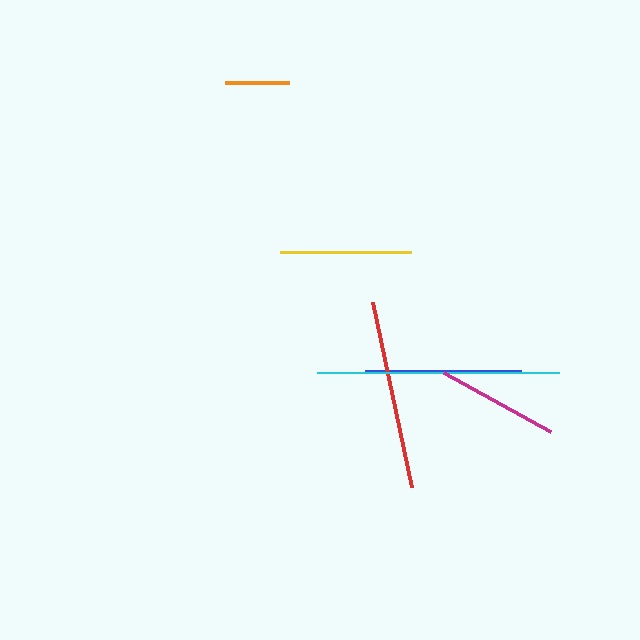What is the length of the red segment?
The red segment is approximately 189 pixels long.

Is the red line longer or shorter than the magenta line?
The red line is longer than the magenta line.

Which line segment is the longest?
The cyan line is the longest at approximately 243 pixels.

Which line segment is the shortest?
The orange line is the shortest at approximately 64 pixels.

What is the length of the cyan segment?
The cyan segment is approximately 243 pixels long.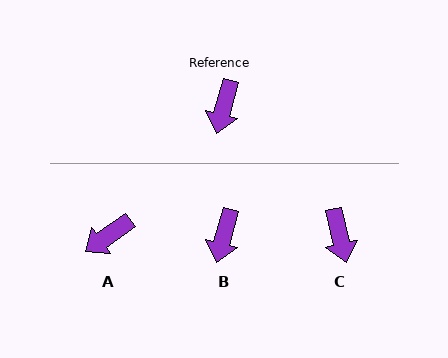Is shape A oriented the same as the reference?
No, it is off by about 40 degrees.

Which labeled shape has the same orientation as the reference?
B.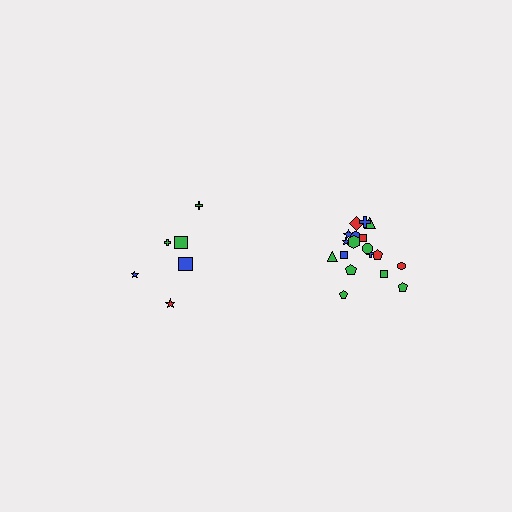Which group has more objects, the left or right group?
The right group.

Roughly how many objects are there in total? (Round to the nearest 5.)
Roughly 25 objects in total.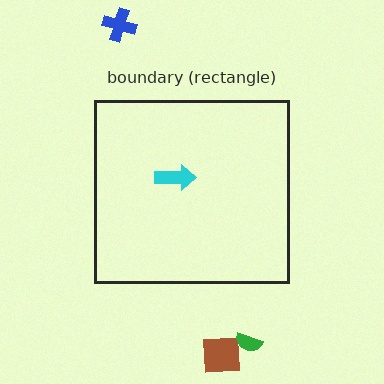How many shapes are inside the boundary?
1 inside, 3 outside.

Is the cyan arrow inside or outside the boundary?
Inside.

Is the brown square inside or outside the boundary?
Outside.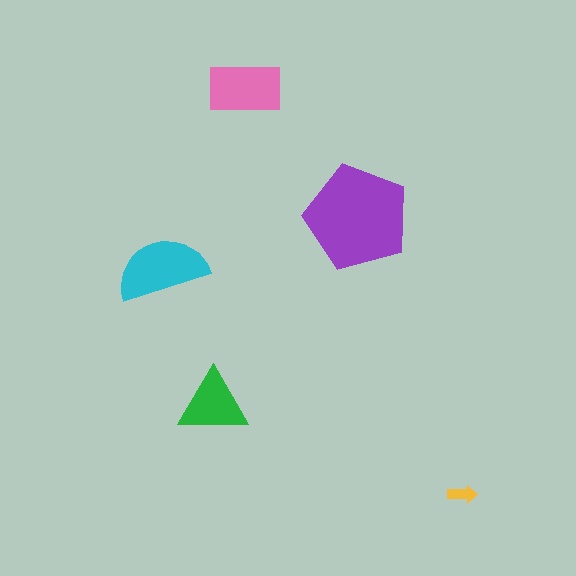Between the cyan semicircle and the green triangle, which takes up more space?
The cyan semicircle.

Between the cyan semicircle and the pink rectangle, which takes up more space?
The cyan semicircle.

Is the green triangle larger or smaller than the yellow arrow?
Larger.